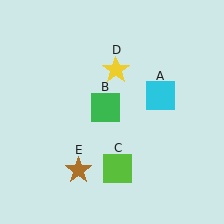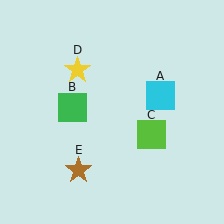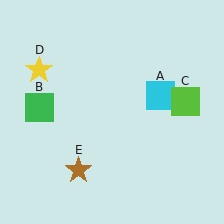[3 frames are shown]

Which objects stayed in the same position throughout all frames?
Cyan square (object A) and brown star (object E) remained stationary.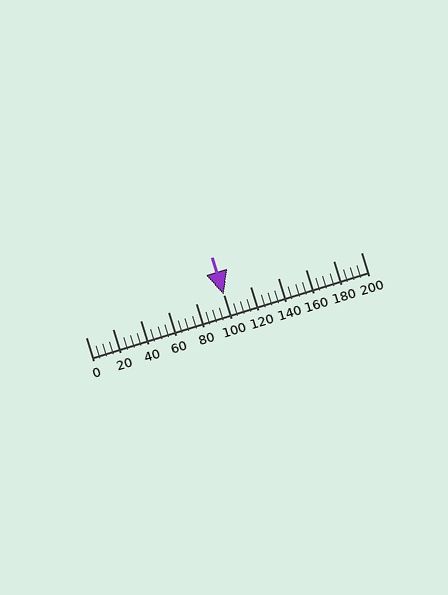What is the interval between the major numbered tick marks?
The major tick marks are spaced 20 units apart.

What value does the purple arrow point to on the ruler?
The purple arrow points to approximately 100.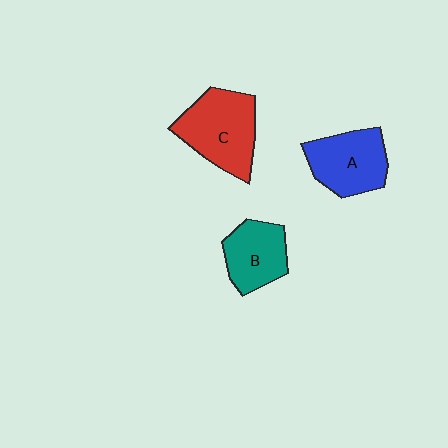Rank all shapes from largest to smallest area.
From largest to smallest: C (red), A (blue), B (teal).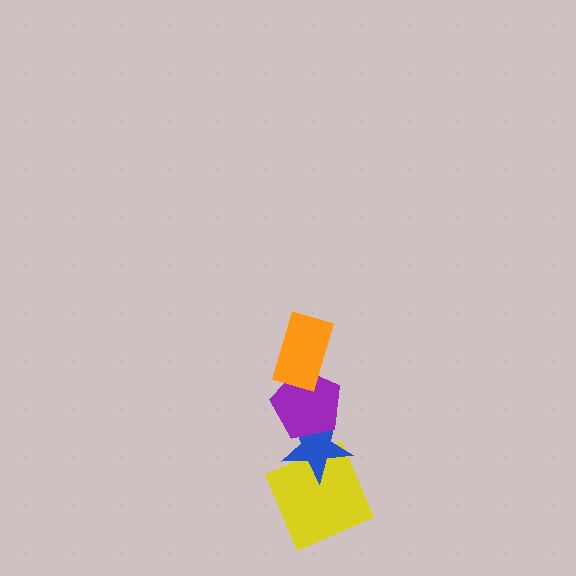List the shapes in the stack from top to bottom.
From top to bottom: the orange rectangle, the purple pentagon, the blue star, the yellow square.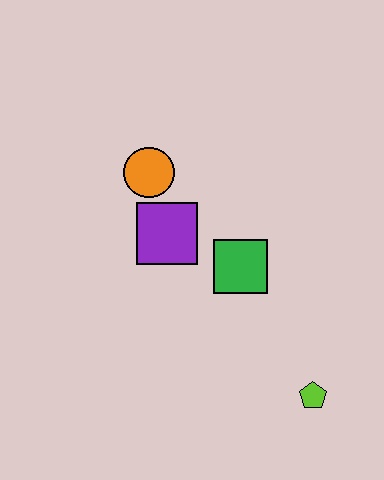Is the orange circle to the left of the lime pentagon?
Yes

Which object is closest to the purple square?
The orange circle is closest to the purple square.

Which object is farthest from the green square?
The lime pentagon is farthest from the green square.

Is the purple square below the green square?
No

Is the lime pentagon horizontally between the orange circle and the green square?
No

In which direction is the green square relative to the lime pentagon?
The green square is above the lime pentagon.